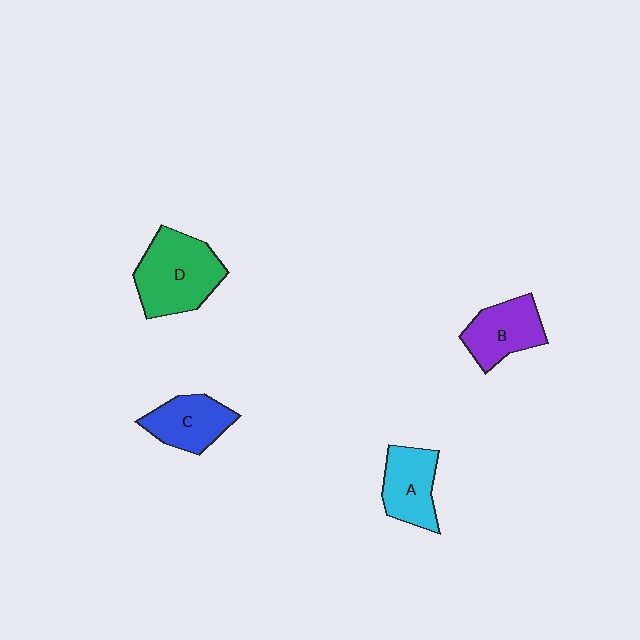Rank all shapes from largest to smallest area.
From largest to smallest: D (green), B (purple), A (cyan), C (blue).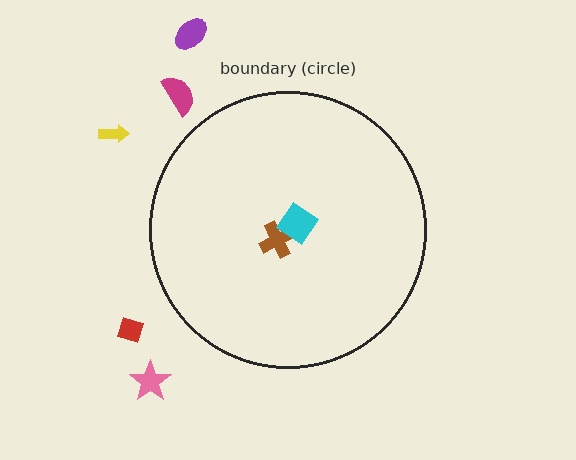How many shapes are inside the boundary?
2 inside, 5 outside.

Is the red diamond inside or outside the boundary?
Outside.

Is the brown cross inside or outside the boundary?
Inside.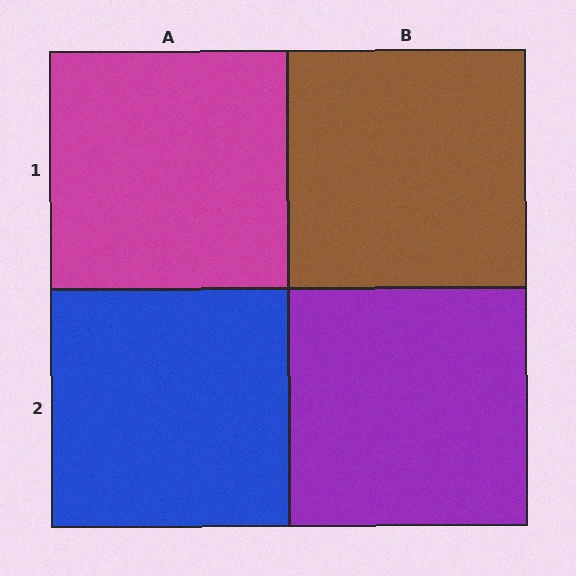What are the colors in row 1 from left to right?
Magenta, brown.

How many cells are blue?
1 cell is blue.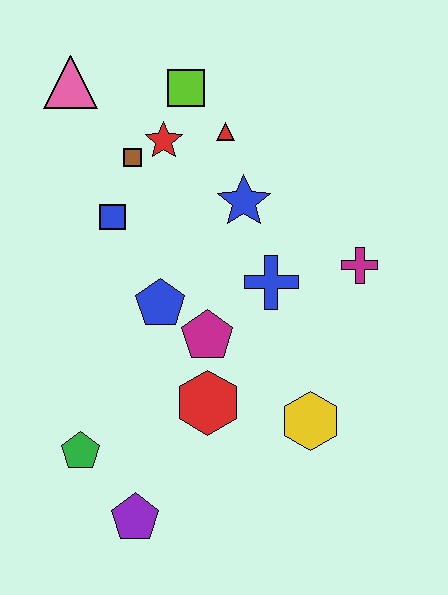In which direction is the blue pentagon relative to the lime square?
The blue pentagon is below the lime square.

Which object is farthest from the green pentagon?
The lime square is farthest from the green pentagon.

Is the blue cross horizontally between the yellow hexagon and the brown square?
Yes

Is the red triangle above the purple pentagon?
Yes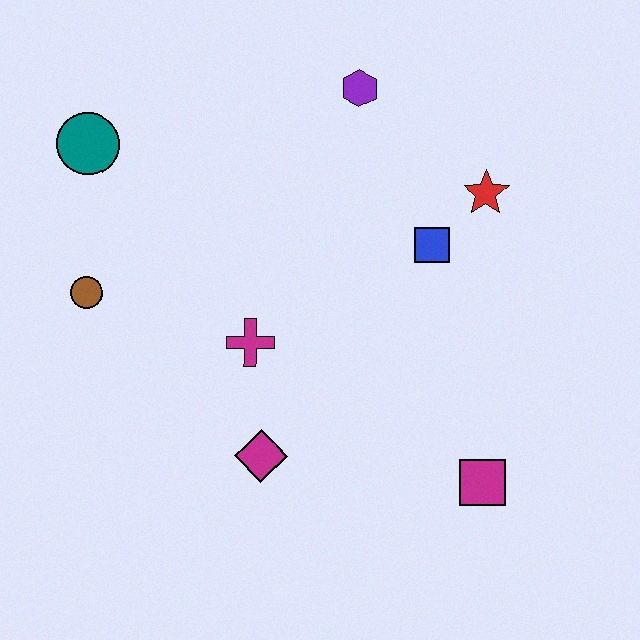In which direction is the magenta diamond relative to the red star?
The magenta diamond is below the red star.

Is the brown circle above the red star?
No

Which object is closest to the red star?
The blue square is closest to the red star.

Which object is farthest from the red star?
The brown circle is farthest from the red star.